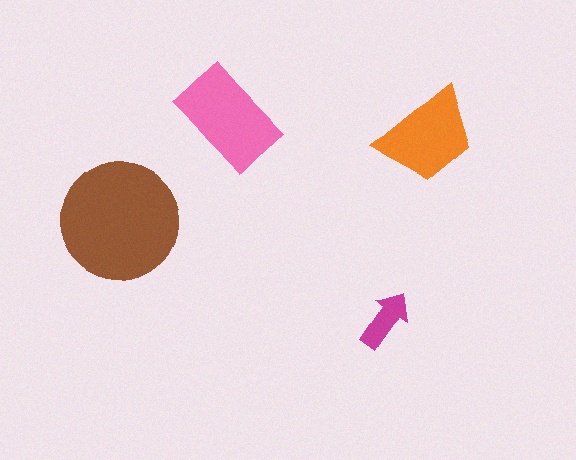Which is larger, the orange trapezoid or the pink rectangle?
The pink rectangle.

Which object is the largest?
The brown circle.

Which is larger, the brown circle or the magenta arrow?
The brown circle.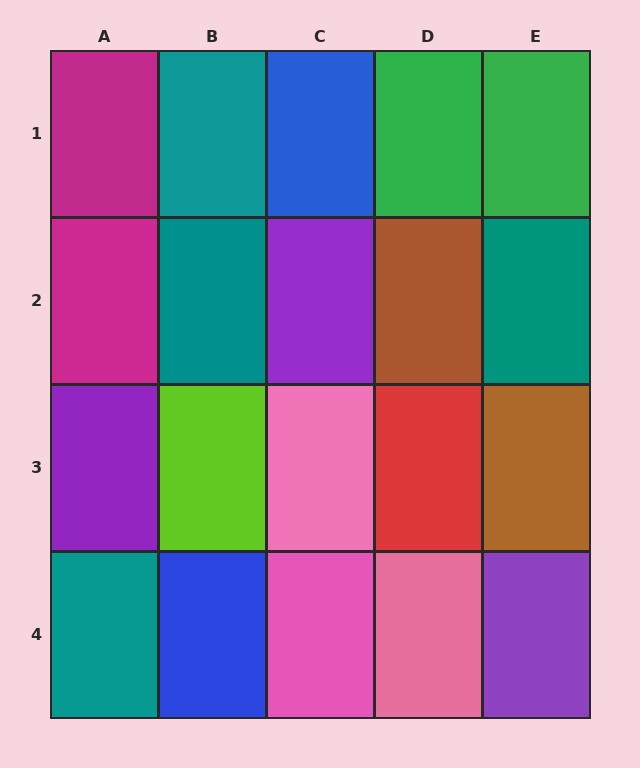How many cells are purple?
3 cells are purple.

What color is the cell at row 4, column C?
Pink.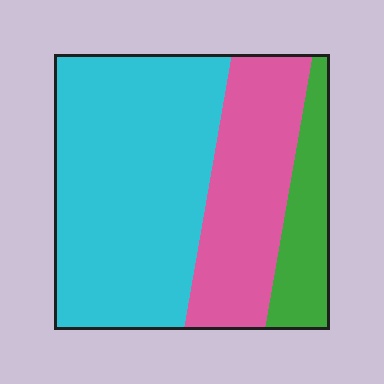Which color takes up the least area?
Green, at roughly 15%.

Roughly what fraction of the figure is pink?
Pink takes up between a quarter and a half of the figure.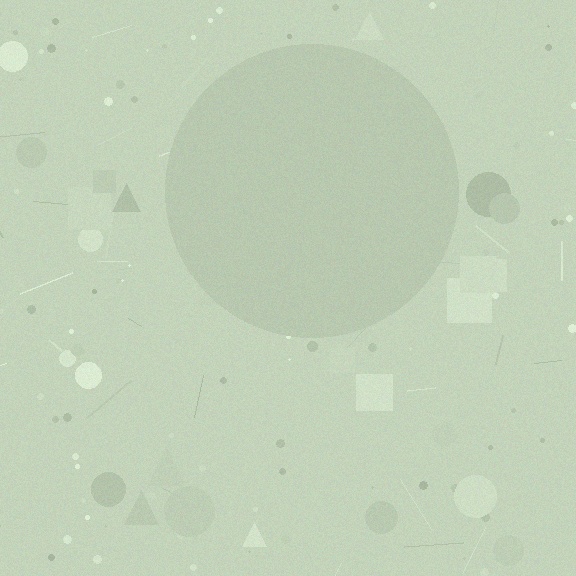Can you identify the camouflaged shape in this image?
The camouflaged shape is a circle.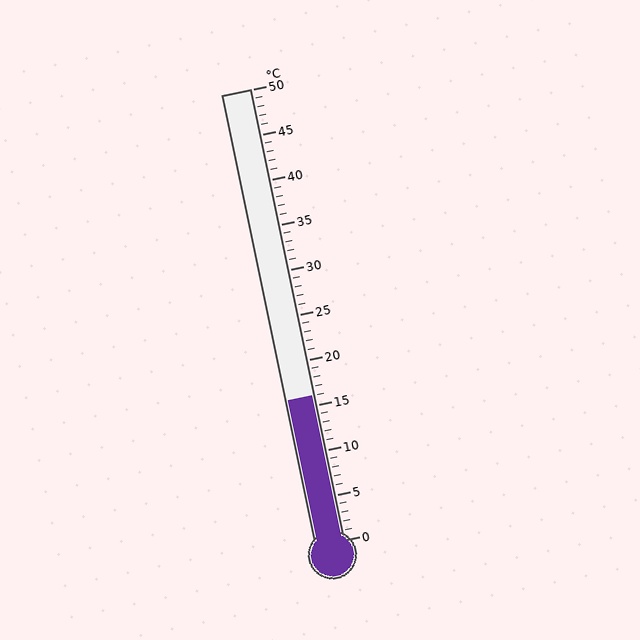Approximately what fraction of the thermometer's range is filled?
The thermometer is filled to approximately 30% of its range.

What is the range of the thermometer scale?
The thermometer scale ranges from 0°C to 50°C.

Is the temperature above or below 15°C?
The temperature is above 15°C.